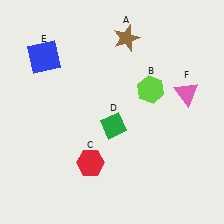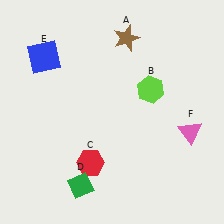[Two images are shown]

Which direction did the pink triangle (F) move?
The pink triangle (F) moved down.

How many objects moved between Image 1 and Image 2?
2 objects moved between the two images.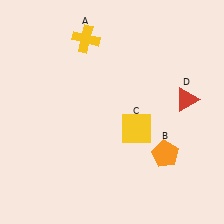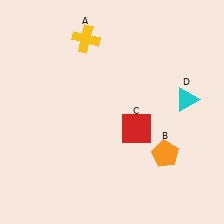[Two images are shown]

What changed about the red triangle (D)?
In Image 1, D is red. In Image 2, it changed to cyan.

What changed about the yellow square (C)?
In Image 1, C is yellow. In Image 2, it changed to red.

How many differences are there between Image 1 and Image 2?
There are 2 differences between the two images.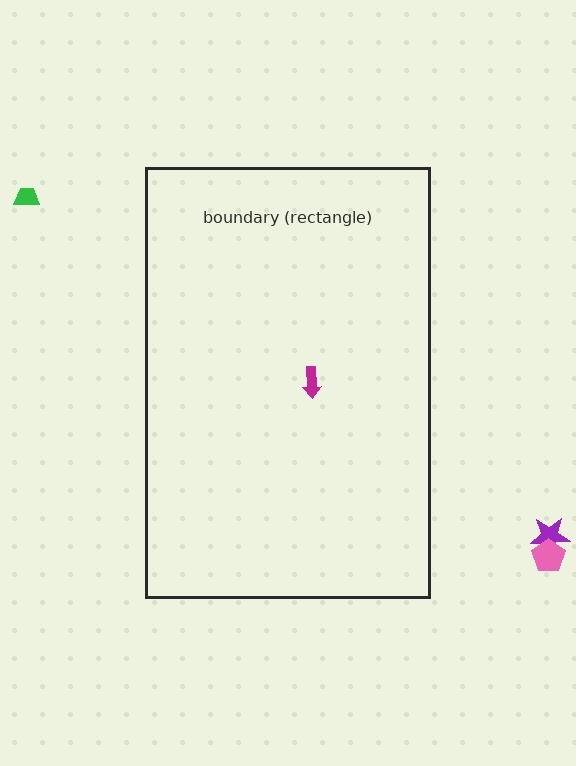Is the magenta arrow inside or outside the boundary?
Inside.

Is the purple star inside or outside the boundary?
Outside.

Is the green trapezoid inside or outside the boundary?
Outside.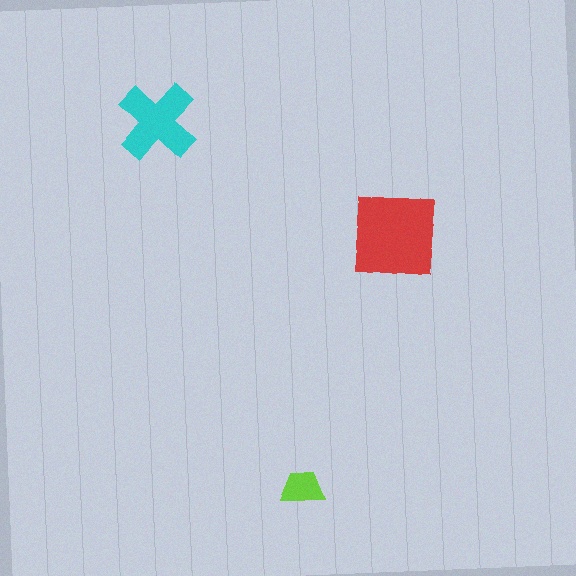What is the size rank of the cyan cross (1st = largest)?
2nd.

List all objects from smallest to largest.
The lime trapezoid, the cyan cross, the red square.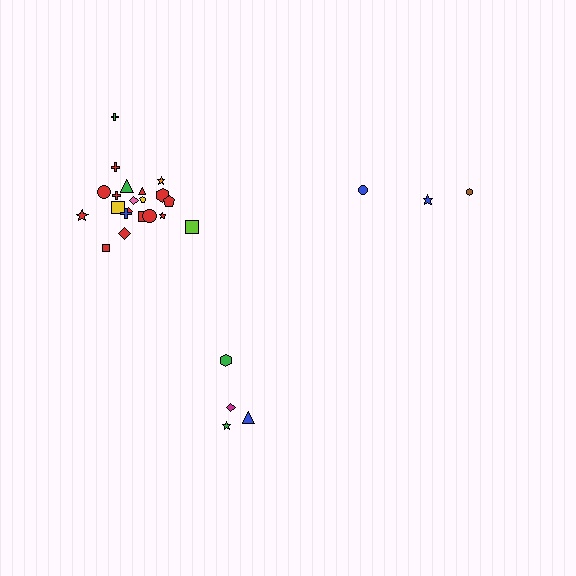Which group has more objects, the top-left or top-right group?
The top-left group.